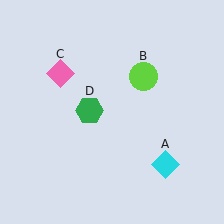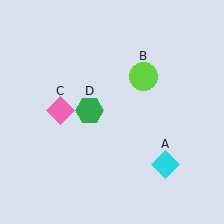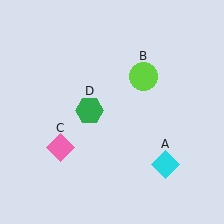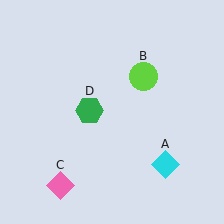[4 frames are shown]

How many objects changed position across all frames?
1 object changed position: pink diamond (object C).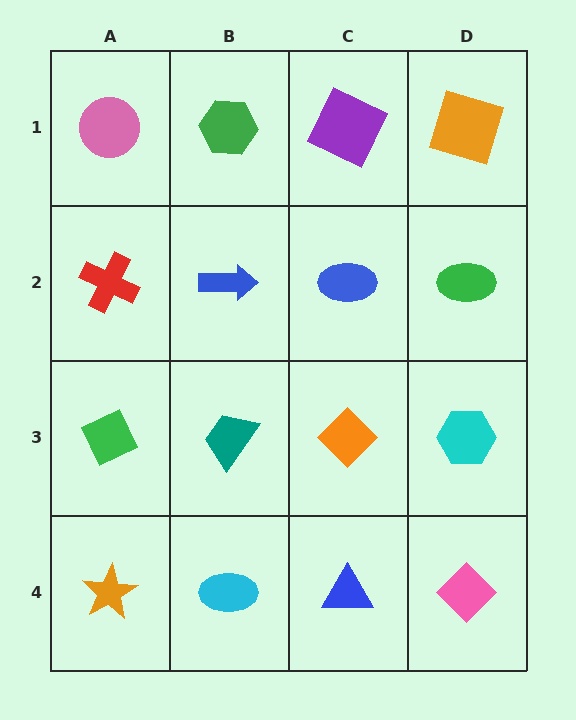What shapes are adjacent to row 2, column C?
A purple square (row 1, column C), an orange diamond (row 3, column C), a blue arrow (row 2, column B), a green ellipse (row 2, column D).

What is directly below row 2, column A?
A green diamond.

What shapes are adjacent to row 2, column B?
A green hexagon (row 1, column B), a teal trapezoid (row 3, column B), a red cross (row 2, column A), a blue ellipse (row 2, column C).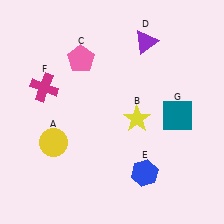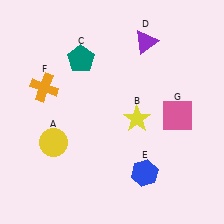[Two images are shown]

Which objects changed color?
C changed from pink to teal. F changed from magenta to orange. G changed from teal to pink.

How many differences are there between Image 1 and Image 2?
There are 3 differences between the two images.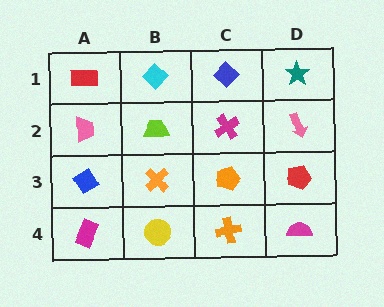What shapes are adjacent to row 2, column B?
A cyan diamond (row 1, column B), an orange cross (row 3, column B), a pink trapezoid (row 2, column A), a magenta cross (row 2, column C).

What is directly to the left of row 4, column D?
An orange cross.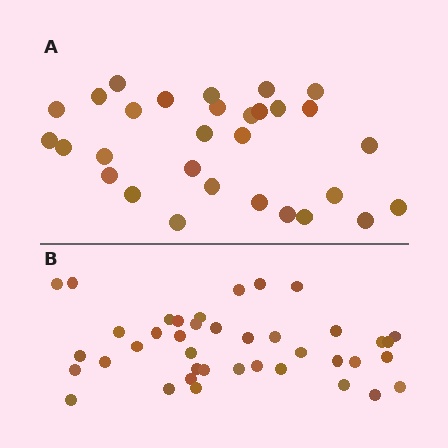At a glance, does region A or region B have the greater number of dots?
Region B (the bottom region) has more dots.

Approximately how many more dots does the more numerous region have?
Region B has roughly 10 or so more dots than region A.